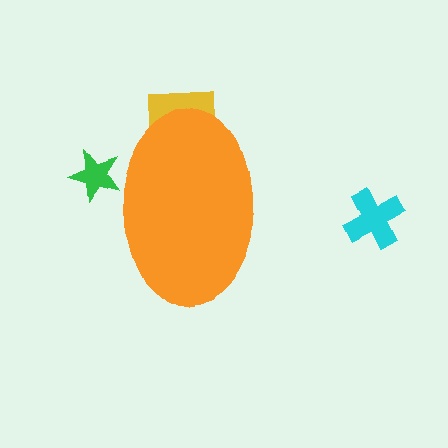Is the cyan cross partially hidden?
No, the cyan cross is fully visible.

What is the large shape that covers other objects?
An orange ellipse.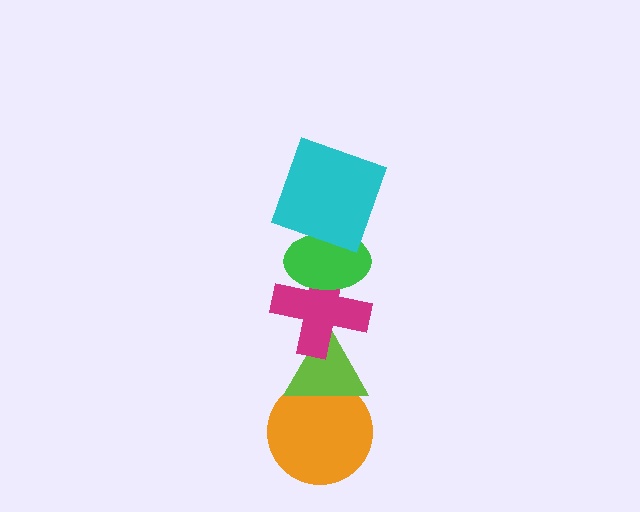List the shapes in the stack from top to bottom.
From top to bottom: the cyan square, the green ellipse, the magenta cross, the lime triangle, the orange circle.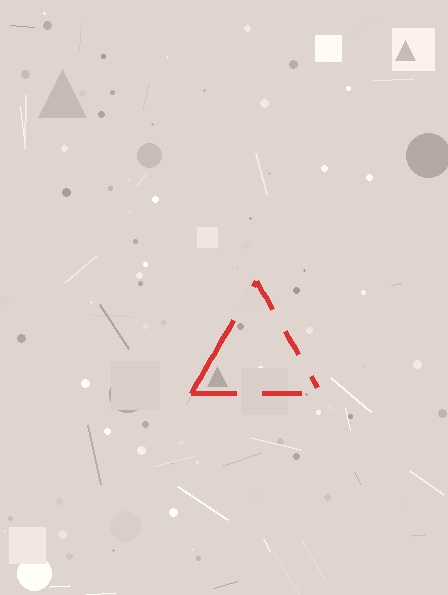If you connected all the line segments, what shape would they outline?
They would outline a triangle.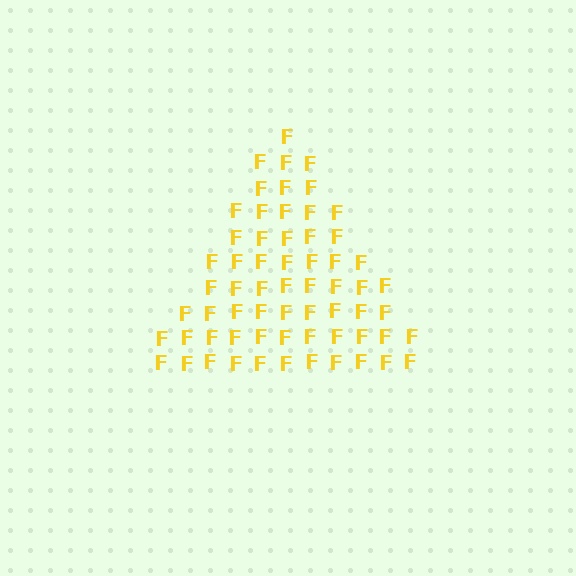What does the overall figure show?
The overall figure shows a triangle.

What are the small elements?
The small elements are letter F's.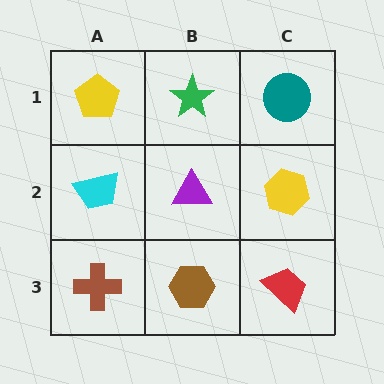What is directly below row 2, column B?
A brown hexagon.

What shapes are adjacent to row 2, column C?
A teal circle (row 1, column C), a red trapezoid (row 3, column C), a purple triangle (row 2, column B).